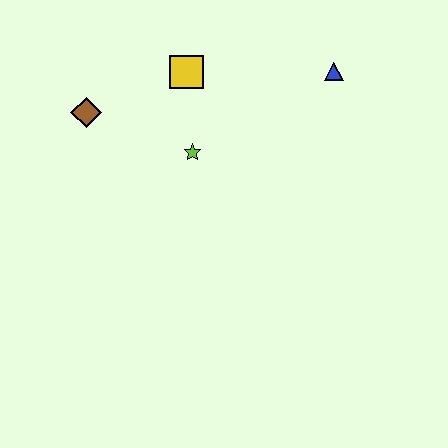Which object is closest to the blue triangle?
The yellow square is closest to the blue triangle.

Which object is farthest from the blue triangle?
The brown diamond is farthest from the blue triangle.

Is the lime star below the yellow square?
Yes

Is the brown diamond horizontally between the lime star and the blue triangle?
No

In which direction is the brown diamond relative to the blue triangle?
The brown diamond is to the left of the blue triangle.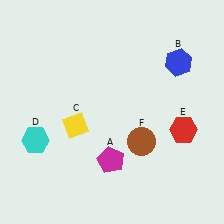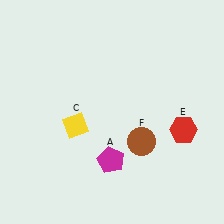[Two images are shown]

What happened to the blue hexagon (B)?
The blue hexagon (B) was removed in Image 2. It was in the top-right area of Image 1.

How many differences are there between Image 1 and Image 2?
There are 2 differences between the two images.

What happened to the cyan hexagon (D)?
The cyan hexagon (D) was removed in Image 2. It was in the bottom-left area of Image 1.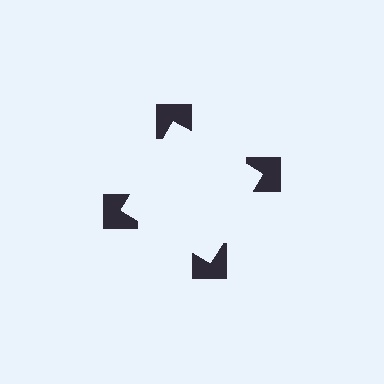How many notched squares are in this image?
There are 4 — one at each vertex of the illusory square.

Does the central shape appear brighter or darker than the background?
It typically appears slightly brighter than the background, even though no actual brightness change is drawn.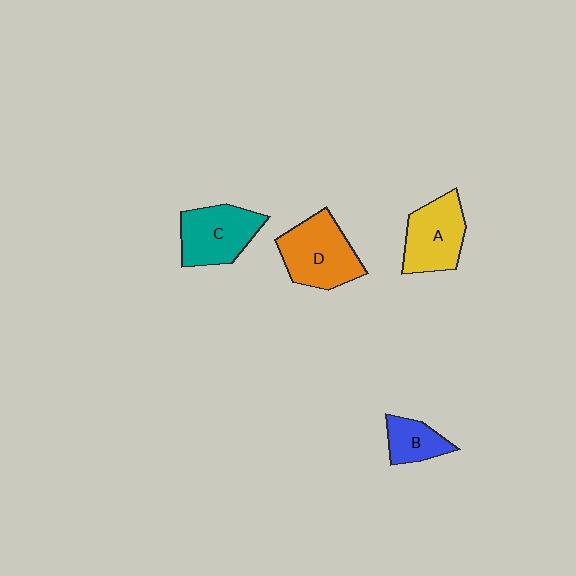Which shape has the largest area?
Shape D (orange).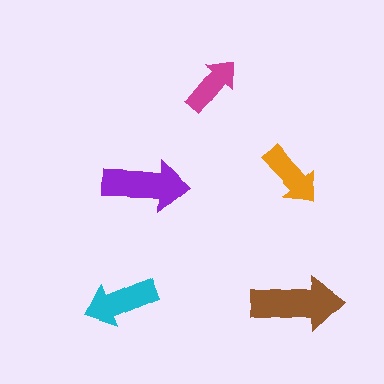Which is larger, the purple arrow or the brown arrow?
The brown one.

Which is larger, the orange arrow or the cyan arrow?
The cyan one.